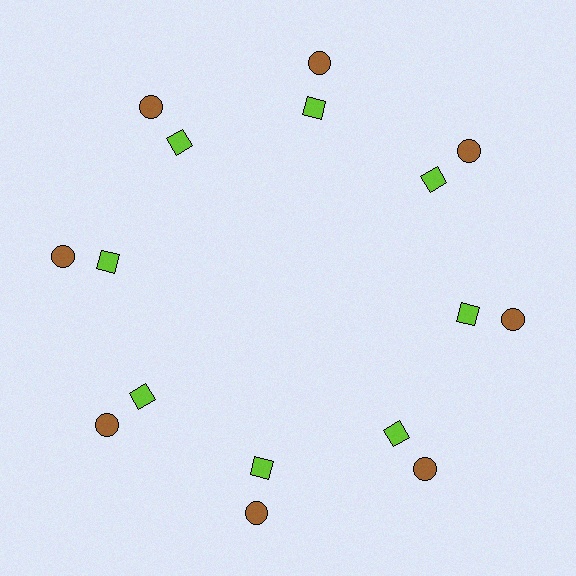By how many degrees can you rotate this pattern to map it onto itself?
The pattern maps onto itself every 45 degrees of rotation.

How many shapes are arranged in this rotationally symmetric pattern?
There are 16 shapes, arranged in 8 groups of 2.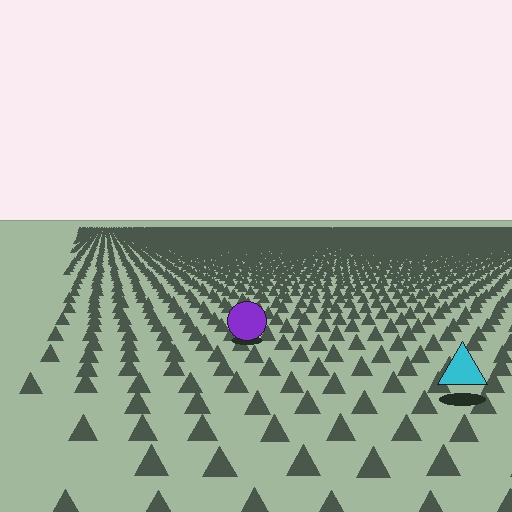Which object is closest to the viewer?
The cyan triangle is closest. The texture marks near it are larger and more spread out.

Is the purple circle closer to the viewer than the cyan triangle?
No. The cyan triangle is closer — you can tell from the texture gradient: the ground texture is coarser near it.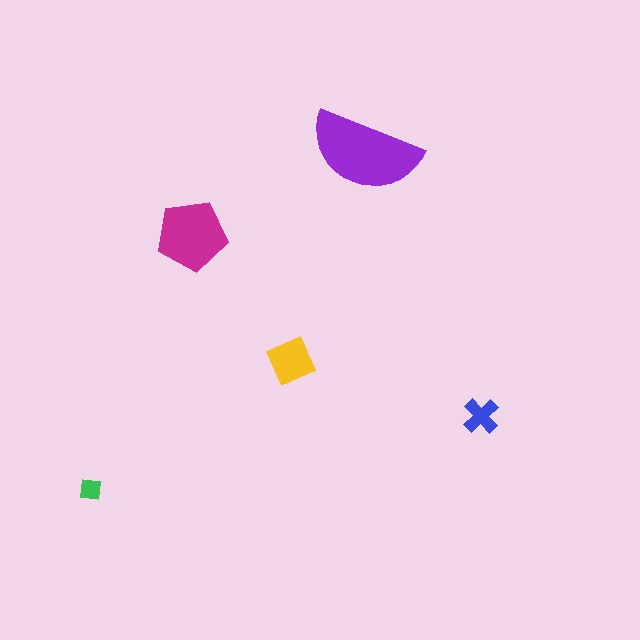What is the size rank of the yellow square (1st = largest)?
3rd.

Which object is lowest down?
The green square is bottommost.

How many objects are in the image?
There are 5 objects in the image.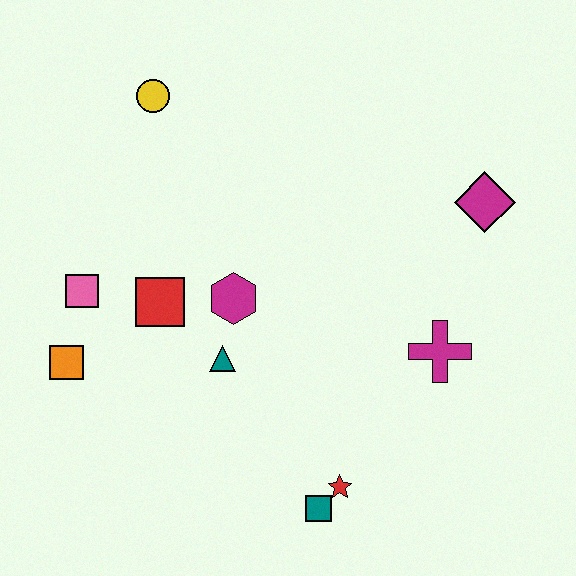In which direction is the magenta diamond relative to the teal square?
The magenta diamond is above the teal square.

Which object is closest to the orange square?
The pink square is closest to the orange square.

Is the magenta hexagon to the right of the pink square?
Yes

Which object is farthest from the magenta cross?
The yellow circle is farthest from the magenta cross.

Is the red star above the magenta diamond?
No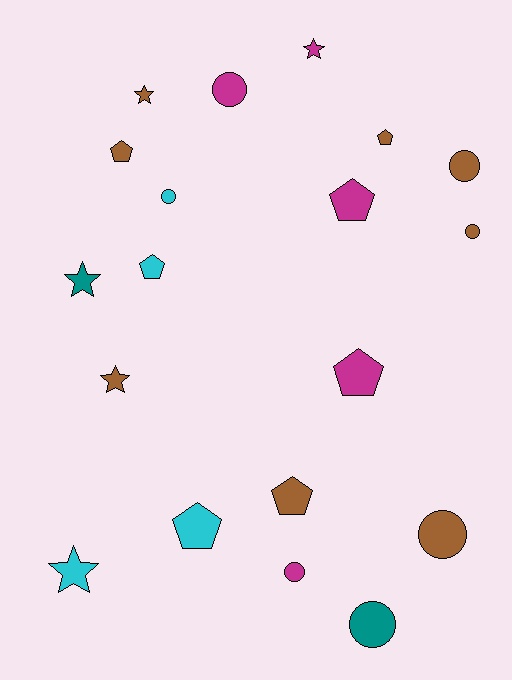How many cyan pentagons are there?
There are 2 cyan pentagons.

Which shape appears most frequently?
Pentagon, with 7 objects.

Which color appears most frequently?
Brown, with 8 objects.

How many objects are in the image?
There are 19 objects.